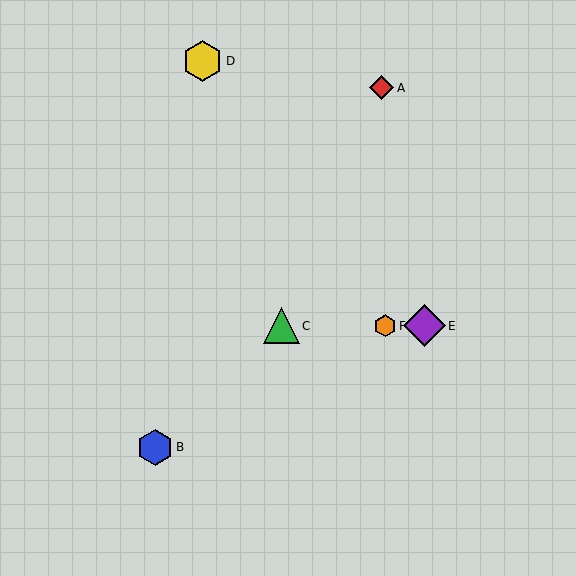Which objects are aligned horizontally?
Objects C, E, F are aligned horizontally.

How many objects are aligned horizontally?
3 objects (C, E, F) are aligned horizontally.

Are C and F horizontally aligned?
Yes, both are at y≈326.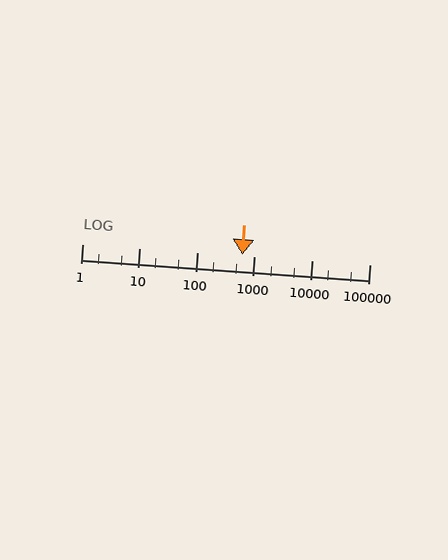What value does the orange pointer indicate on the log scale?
The pointer indicates approximately 600.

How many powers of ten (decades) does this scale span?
The scale spans 5 decades, from 1 to 100000.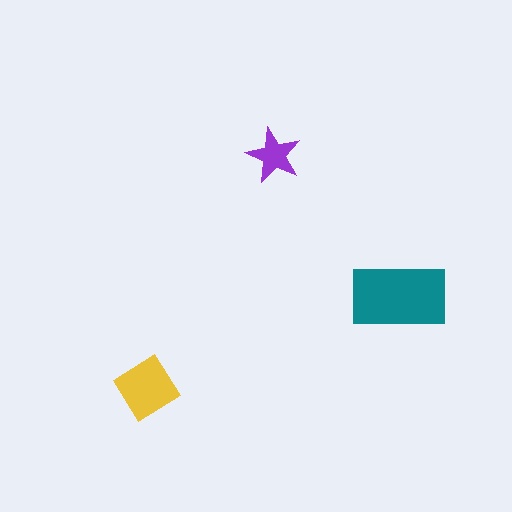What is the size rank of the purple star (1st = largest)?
3rd.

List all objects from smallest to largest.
The purple star, the yellow diamond, the teal rectangle.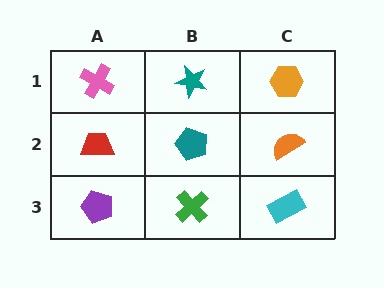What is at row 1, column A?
A pink cross.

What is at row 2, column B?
A teal pentagon.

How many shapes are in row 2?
3 shapes.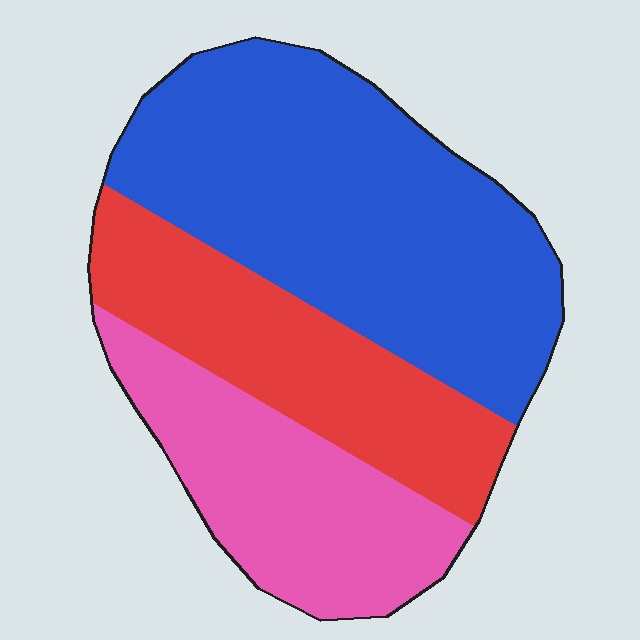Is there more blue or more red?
Blue.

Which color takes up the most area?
Blue, at roughly 50%.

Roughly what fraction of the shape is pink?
Pink takes up about one quarter (1/4) of the shape.